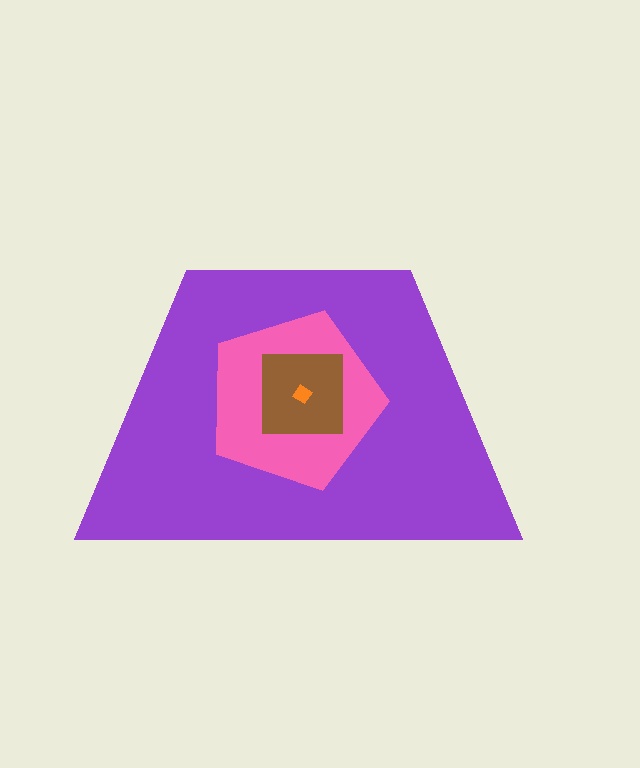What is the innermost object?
The orange diamond.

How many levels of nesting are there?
4.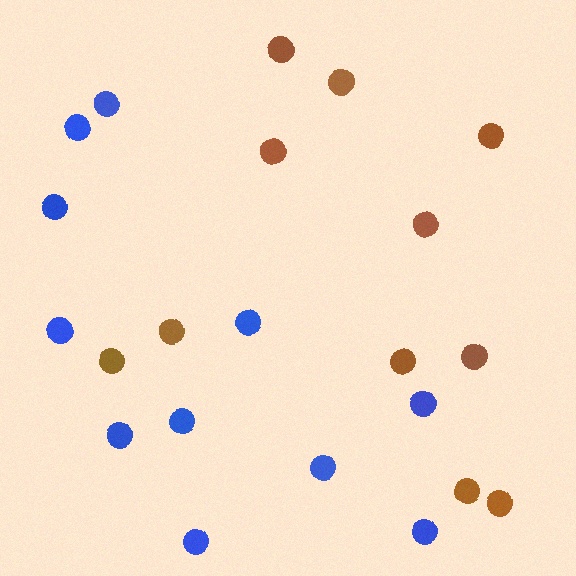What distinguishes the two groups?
There are 2 groups: one group of brown circles (11) and one group of blue circles (11).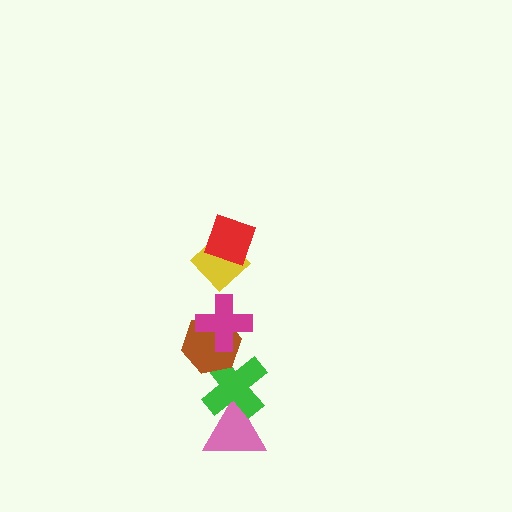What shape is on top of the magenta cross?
The yellow diamond is on top of the magenta cross.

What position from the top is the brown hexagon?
The brown hexagon is 4th from the top.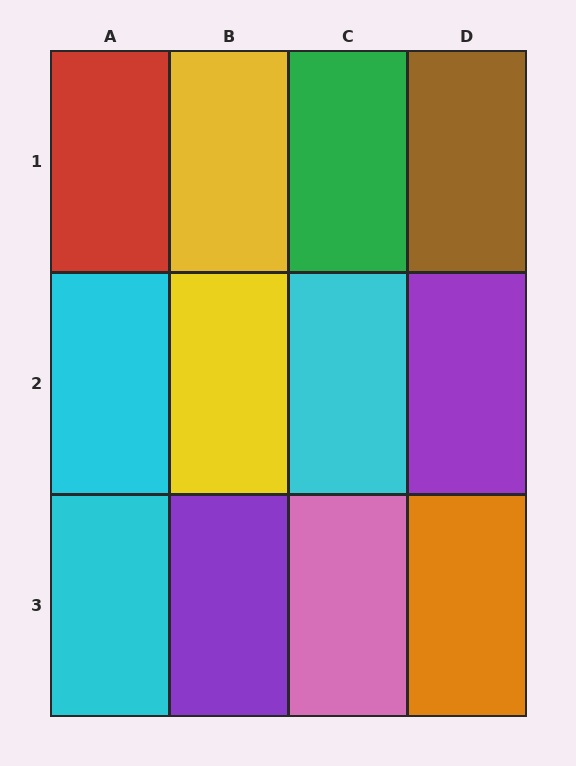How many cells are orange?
1 cell is orange.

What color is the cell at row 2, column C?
Cyan.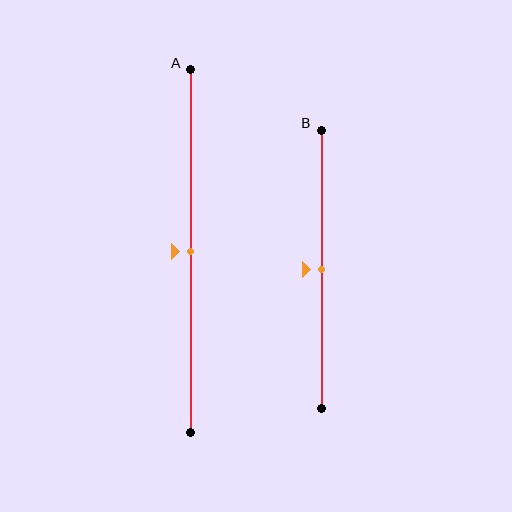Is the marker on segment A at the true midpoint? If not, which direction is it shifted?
Yes, the marker on segment A is at the true midpoint.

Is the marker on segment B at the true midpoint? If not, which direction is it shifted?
Yes, the marker on segment B is at the true midpoint.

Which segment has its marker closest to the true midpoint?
Segment A has its marker closest to the true midpoint.